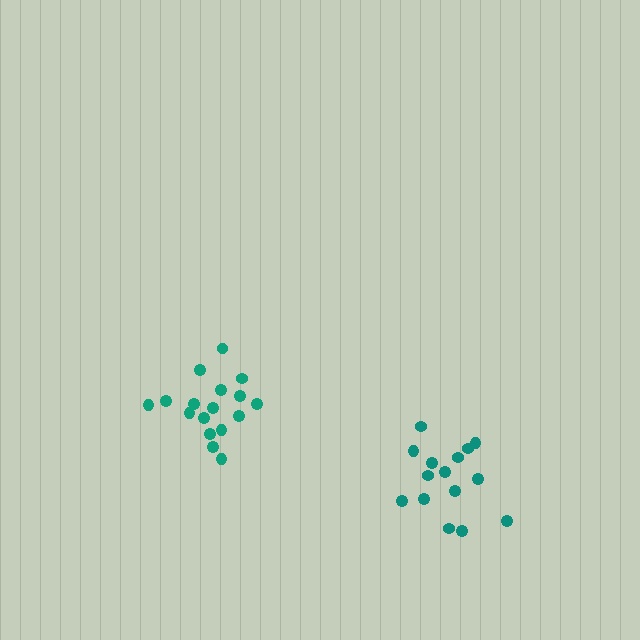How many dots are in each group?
Group 1: 17 dots, Group 2: 15 dots (32 total).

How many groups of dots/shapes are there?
There are 2 groups.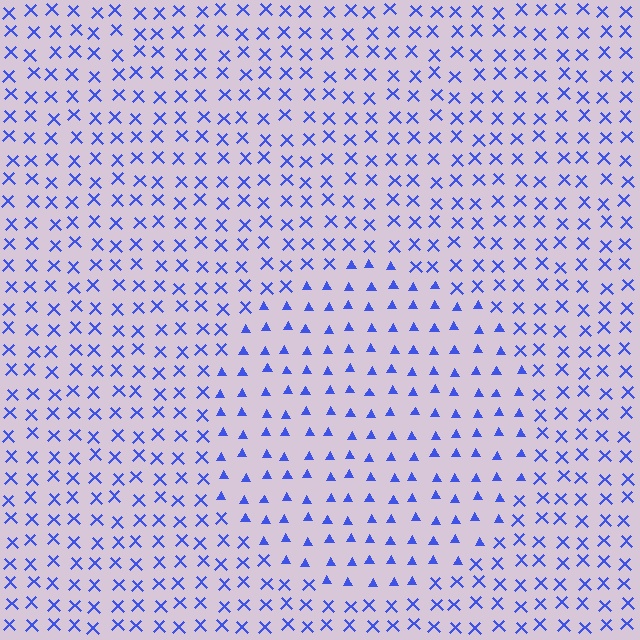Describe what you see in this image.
The image is filled with small blue elements arranged in a uniform grid. A circle-shaped region contains triangles, while the surrounding area contains X marks. The boundary is defined purely by the change in element shape.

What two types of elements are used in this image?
The image uses triangles inside the circle region and X marks outside it.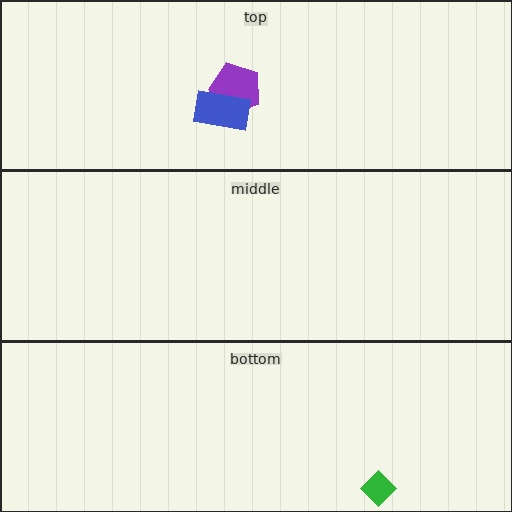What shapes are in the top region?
The purple pentagon, the blue rectangle.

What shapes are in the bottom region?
The green diamond.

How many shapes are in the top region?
2.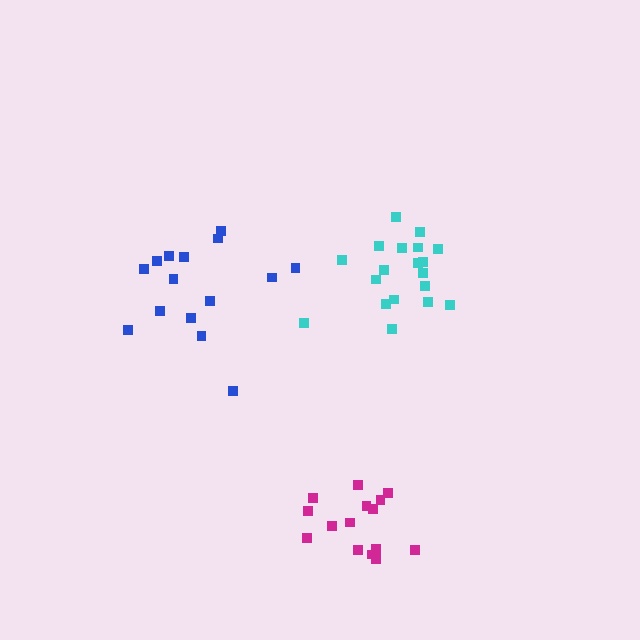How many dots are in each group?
Group 1: 19 dots, Group 2: 15 dots, Group 3: 15 dots (49 total).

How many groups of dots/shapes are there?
There are 3 groups.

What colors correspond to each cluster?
The clusters are colored: cyan, magenta, blue.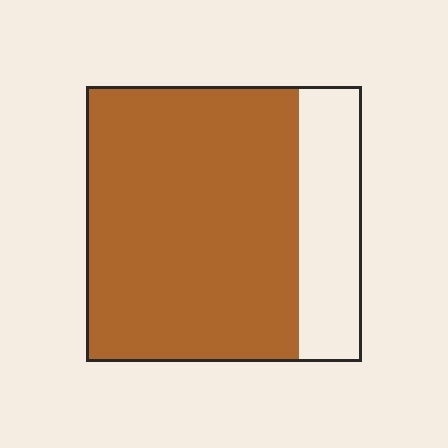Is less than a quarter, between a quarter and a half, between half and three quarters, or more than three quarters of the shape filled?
More than three quarters.